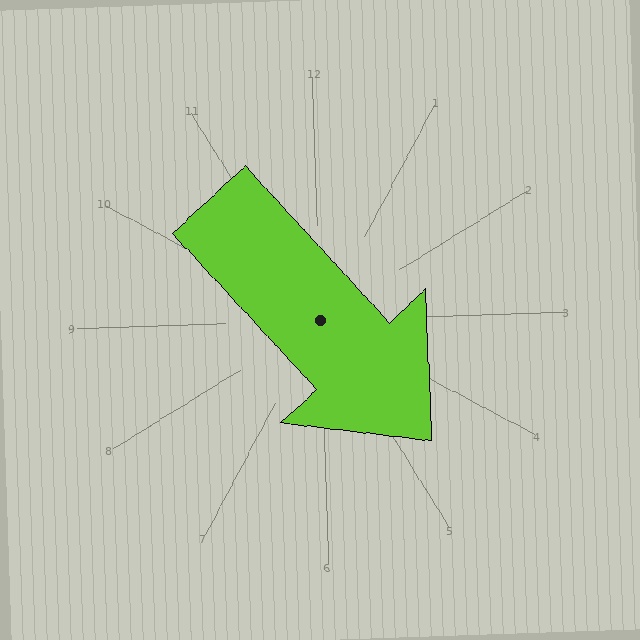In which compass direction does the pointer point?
Southeast.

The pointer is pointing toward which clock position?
Roughly 5 o'clock.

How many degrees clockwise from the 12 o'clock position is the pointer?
Approximately 139 degrees.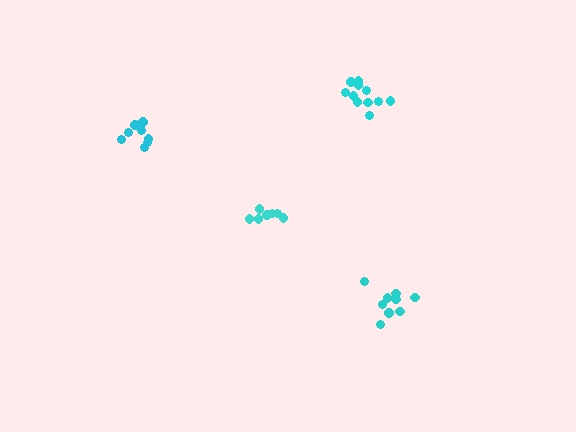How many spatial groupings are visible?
There are 4 spatial groupings.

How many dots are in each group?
Group 1: 7 dots, Group 2: 10 dots, Group 3: 8 dots, Group 4: 11 dots (36 total).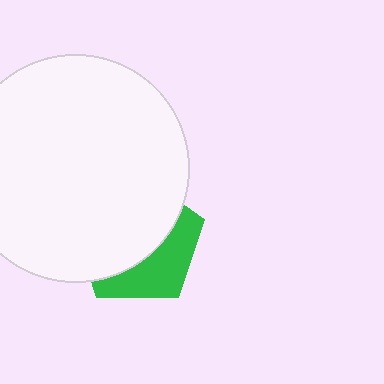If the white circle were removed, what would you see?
You would see the complete green pentagon.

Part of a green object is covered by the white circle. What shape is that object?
It is a pentagon.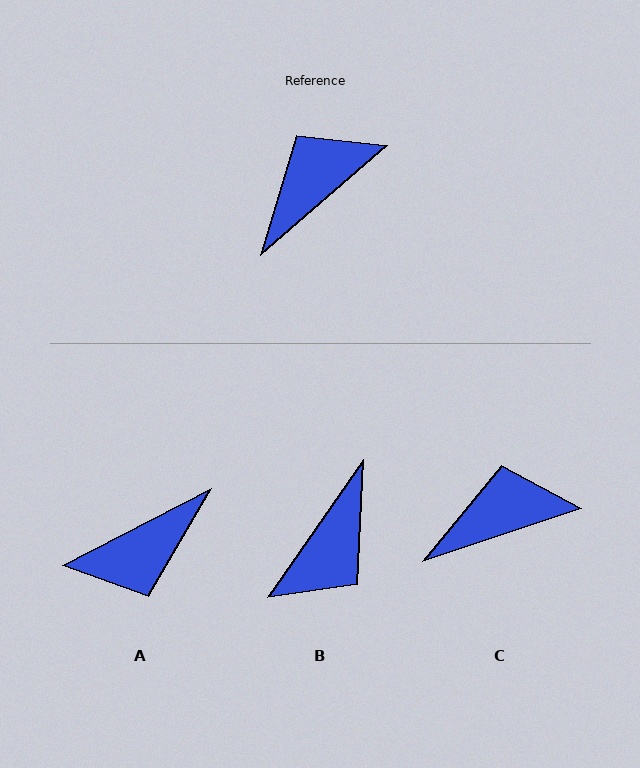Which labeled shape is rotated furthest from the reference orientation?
A, about 167 degrees away.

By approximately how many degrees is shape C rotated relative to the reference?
Approximately 22 degrees clockwise.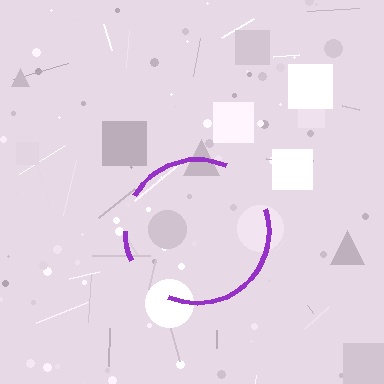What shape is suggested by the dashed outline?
The dashed outline suggests a circle.